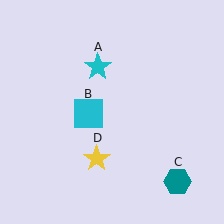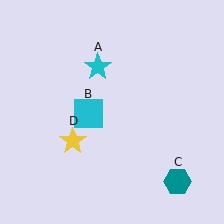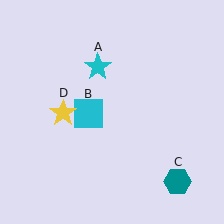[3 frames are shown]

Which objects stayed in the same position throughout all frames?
Cyan star (object A) and cyan square (object B) and teal hexagon (object C) remained stationary.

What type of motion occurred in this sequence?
The yellow star (object D) rotated clockwise around the center of the scene.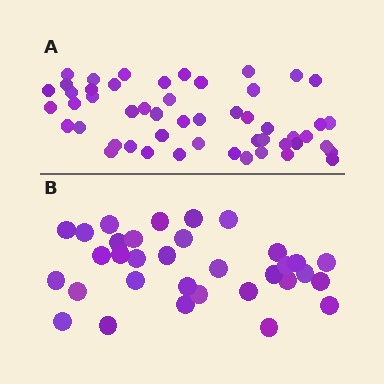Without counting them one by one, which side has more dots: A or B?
Region A (the top region) has more dots.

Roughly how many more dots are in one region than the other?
Region A has approximately 20 more dots than region B.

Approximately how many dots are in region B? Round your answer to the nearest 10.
About 30 dots. (The exact count is 33, which rounds to 30.)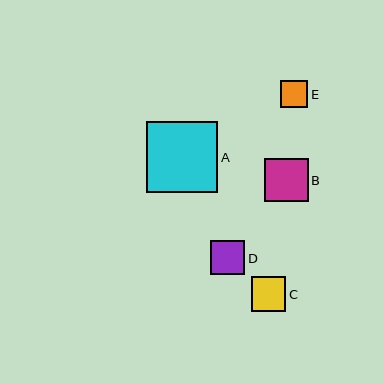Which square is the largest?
Square A is the largest with a size of approximately 72 pixels.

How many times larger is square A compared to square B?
Square A is approximately 1.6 times the size of square B.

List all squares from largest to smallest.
From largest to smallest: A, B, C, D, E.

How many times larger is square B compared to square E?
Square B is approximately 1.6 times the size of square E.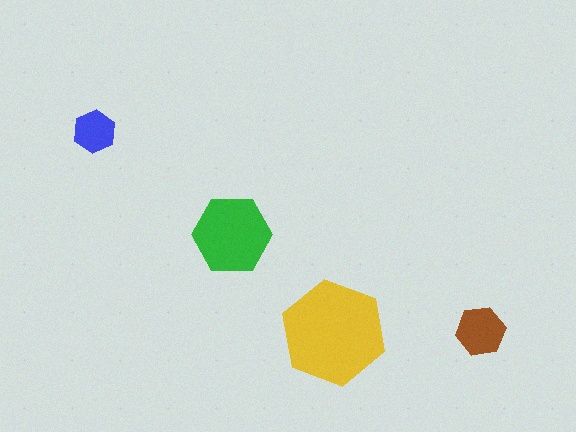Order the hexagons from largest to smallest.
the yellow one, the green one, the brown one, the blue one.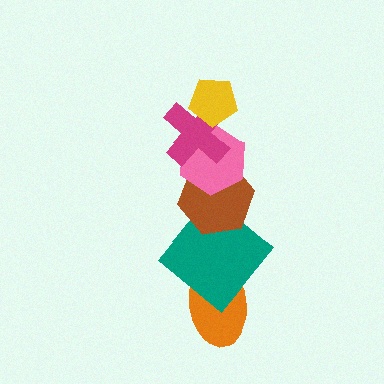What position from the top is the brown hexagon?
The brown hexagon is 4th from the top.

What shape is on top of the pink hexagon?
The magenta cross is on top of the pink hexagon.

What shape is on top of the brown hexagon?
The pink hexagon is on top of the brown hexagon.